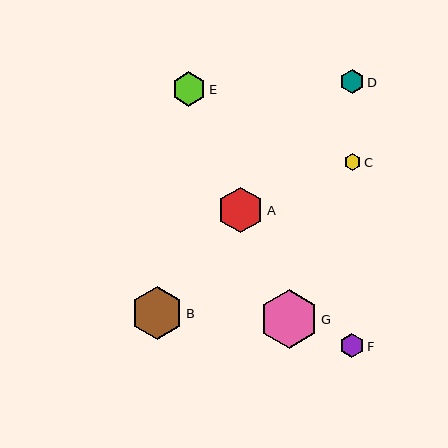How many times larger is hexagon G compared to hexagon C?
Hexagon G is approximately 3.5 times the size of hexagon C.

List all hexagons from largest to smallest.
From largest to smallest: G, B, A, E, D, F, C.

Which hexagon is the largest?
Hexagon G is the largest with a size of approximately 59 pixels.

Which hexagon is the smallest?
Hexagon C is the smallest with a size of approximately 17 pixels.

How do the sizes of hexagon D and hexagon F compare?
Hexagon D and hexagon F are approximately the same size.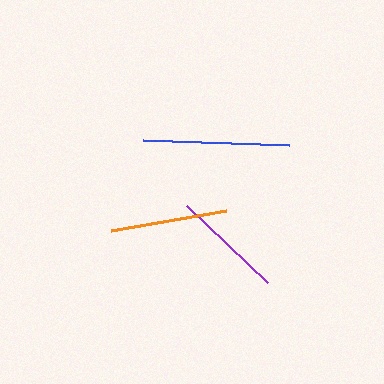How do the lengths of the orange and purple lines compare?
The orange and purple lines are approximately the same length.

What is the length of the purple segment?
The purple segment is approximately 112 pixels long.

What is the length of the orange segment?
The orange segment is approximately 117 pixels long.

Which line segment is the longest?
The blue line is the longest at approximately 146 pixels.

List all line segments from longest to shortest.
From longest to shortest: blue, orange, purple.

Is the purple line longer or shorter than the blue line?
The blue line is longer than the purple line.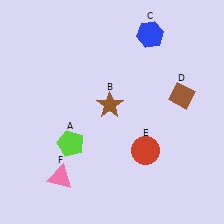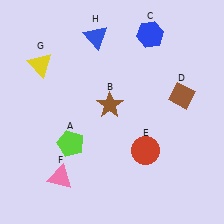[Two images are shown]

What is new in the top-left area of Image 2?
A blue triangle (H) was added in the top-left area of Image 2.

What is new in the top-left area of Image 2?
A yellow triangle (G) was added in the top-left area of Image 2.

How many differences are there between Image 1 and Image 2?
There are 2 differences between the two images.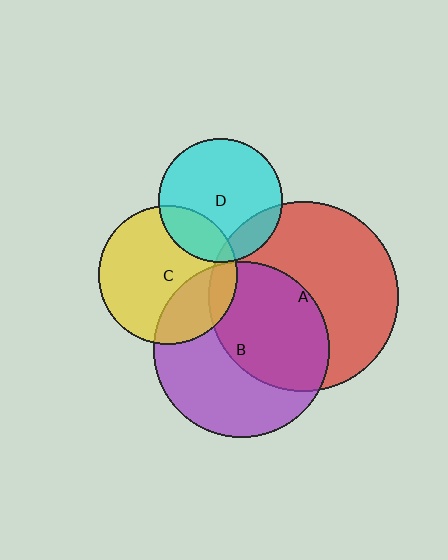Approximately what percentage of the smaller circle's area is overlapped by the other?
Approximately 10%.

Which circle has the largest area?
Circle A (red).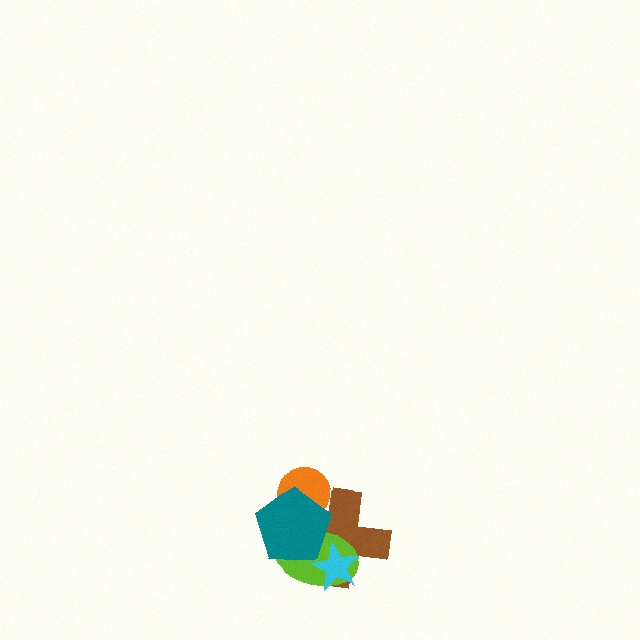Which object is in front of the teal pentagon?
The cyan star is in front of the teal pentagon.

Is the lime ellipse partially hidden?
Yes, it is partially covered by another shape.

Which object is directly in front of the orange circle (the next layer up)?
The brown cross is directly in front of the orange circle.